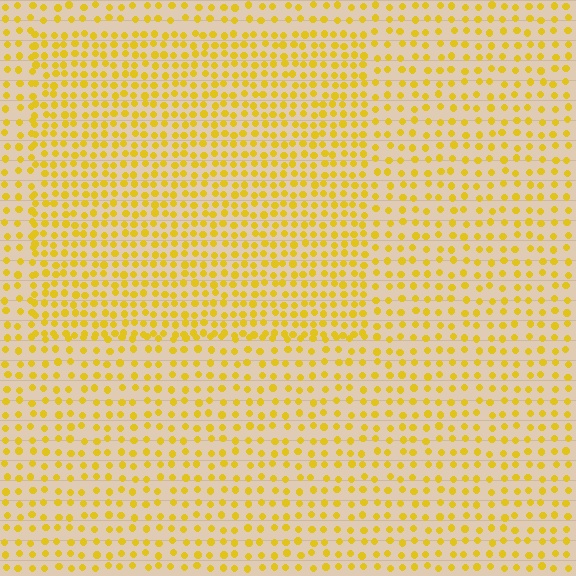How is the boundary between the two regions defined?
The boundary is defined by a change in element density (approximately 1.6x ratio). All elements are the same color, size, and shape.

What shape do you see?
I see a rectangle.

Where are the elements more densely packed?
The elements are more densely packed inside the rectangle boundary.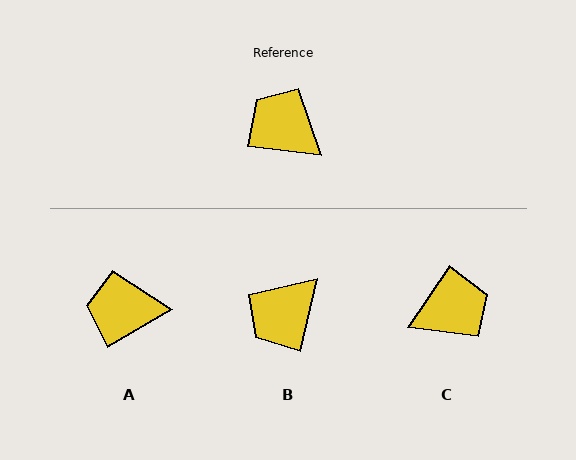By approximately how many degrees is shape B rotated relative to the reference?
Approximately 84 degrees counter-clockwise.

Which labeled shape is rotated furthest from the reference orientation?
C, about 116 degrees away.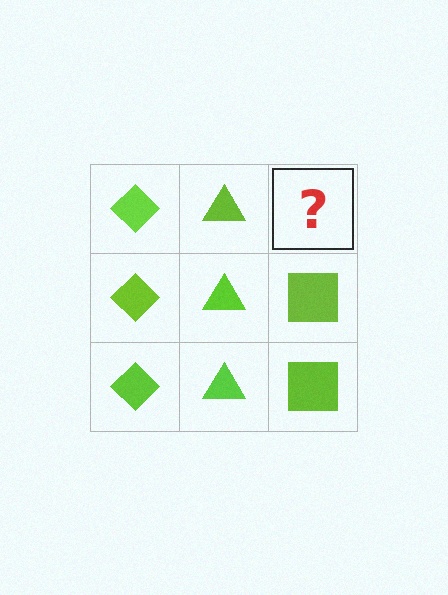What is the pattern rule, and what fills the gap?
The rule is that each column has a consistent shape. The gap should be filled with a lime square.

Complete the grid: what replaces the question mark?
The question mark should be replaced with a lime square.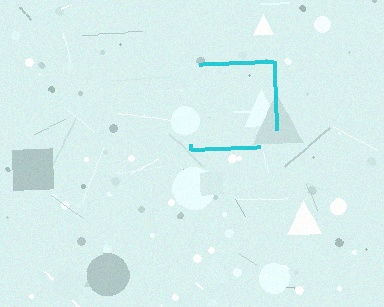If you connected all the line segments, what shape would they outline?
They would outline a square.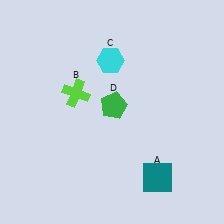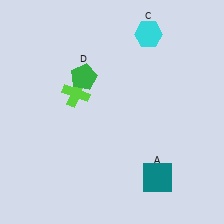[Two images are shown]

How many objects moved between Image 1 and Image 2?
2 objects moved between the two images.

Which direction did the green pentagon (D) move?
The green pentagon (D) moved left.